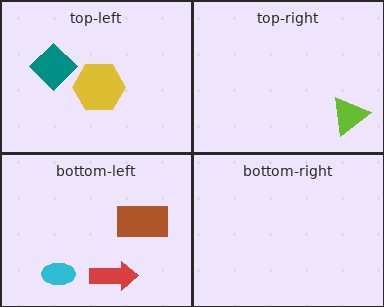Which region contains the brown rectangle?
The bottom-left region.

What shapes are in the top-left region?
The yellow hexagon, the teal diamond.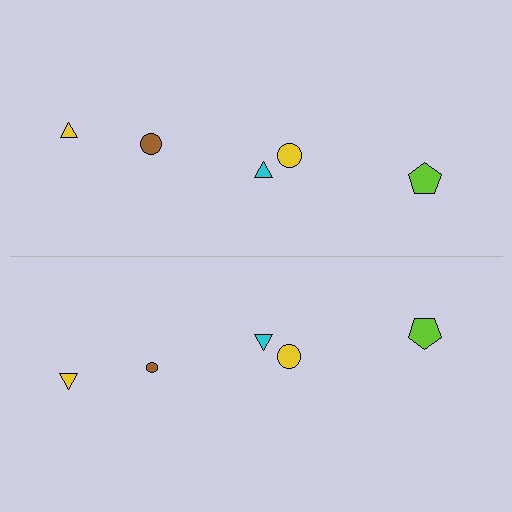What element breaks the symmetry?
The brown circle on the bottom side has a different size than its mirror counterpart.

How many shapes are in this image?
There are 10 shapes in this image.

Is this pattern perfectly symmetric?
No, the pattern is not perfectly symmetric. The brown circle on the bottom side has a different size than its mirror counterpart.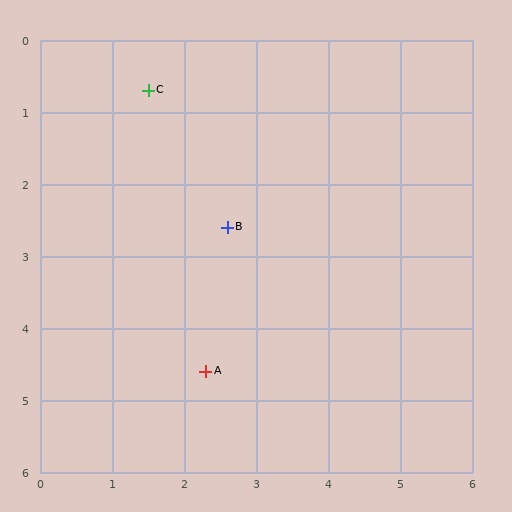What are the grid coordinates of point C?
Point C is at approximately (1.5, 0.7).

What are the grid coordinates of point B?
Point B is at approximately (2.6, 2.6).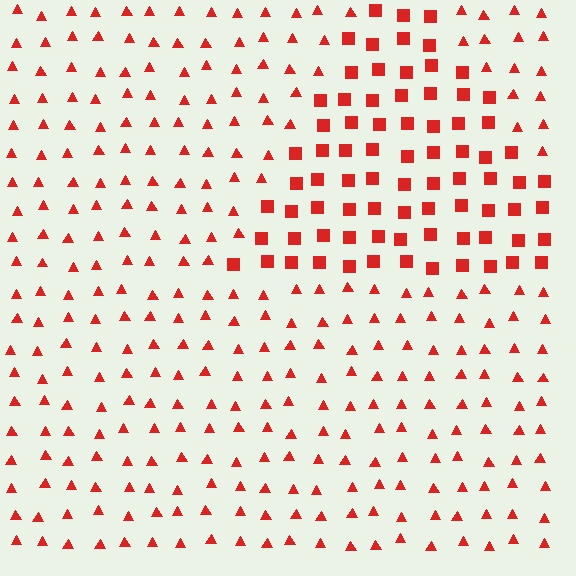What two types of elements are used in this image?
The image uses squares inside the triangle region and triangles outside it.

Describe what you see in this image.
The image is filled with small red elements arranged in a uniform grid. A triangle-shaped region contains squares, while the surrounding area contains triangles. The boundary is defined purely by the change in element shape.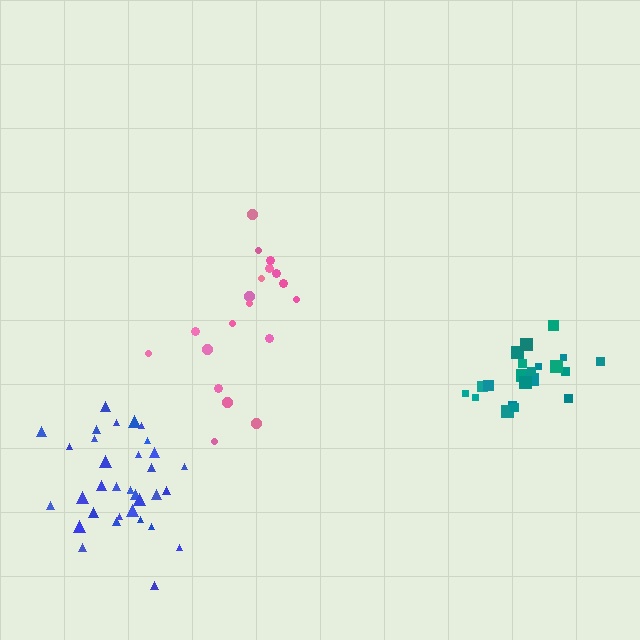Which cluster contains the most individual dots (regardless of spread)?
Blue (34).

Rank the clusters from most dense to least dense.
teal, blue, pink.